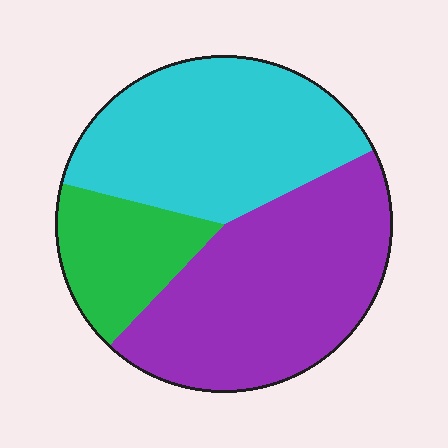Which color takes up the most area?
Purple, at roughly 45%.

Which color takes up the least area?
Green, at roughly 15%.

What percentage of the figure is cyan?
Cyan takes up between a third and a half of the figure.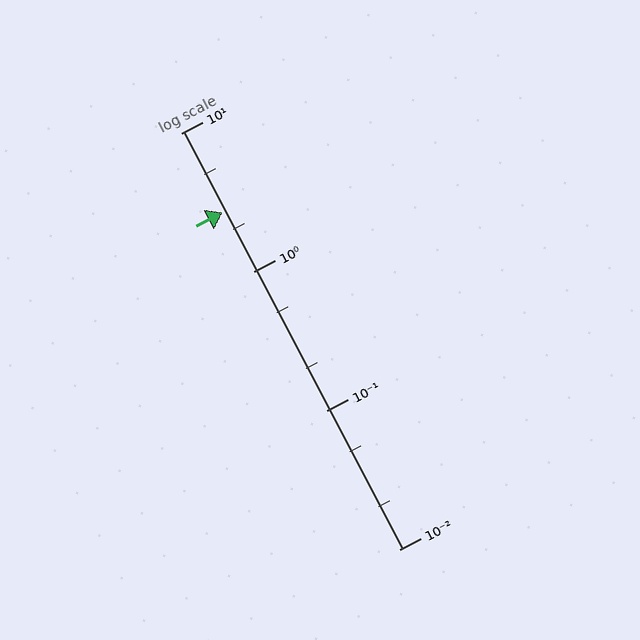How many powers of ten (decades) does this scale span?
The scale spans 3 decades, from 0.01 to 10.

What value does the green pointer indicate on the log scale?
The pointer indicates approximately 2.7.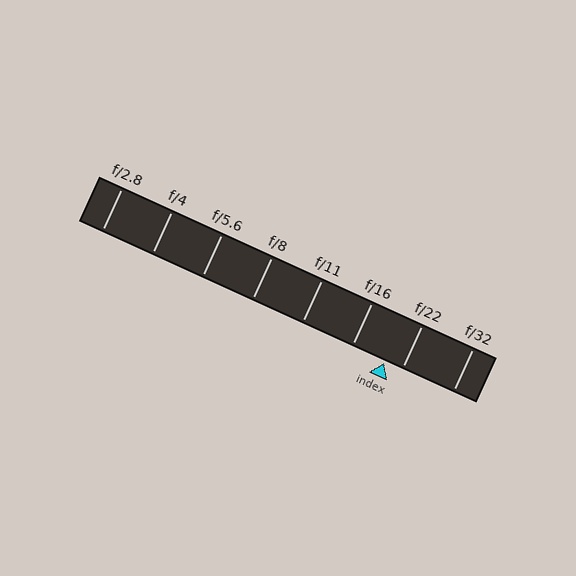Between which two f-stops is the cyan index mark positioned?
The index mark is between f/16 and f/22.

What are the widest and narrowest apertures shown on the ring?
The widest aperture shown is f/2.8 and the narrowest is f/32.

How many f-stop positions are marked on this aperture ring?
There are 8 f-stop positions marked.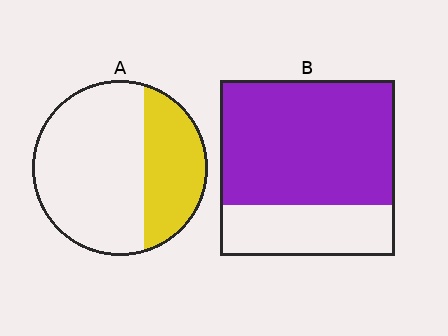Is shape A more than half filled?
No.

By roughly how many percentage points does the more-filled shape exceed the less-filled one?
By roughly 40 percentage points (B over A).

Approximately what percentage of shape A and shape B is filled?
A is approximately 35% and B is approximately 70%.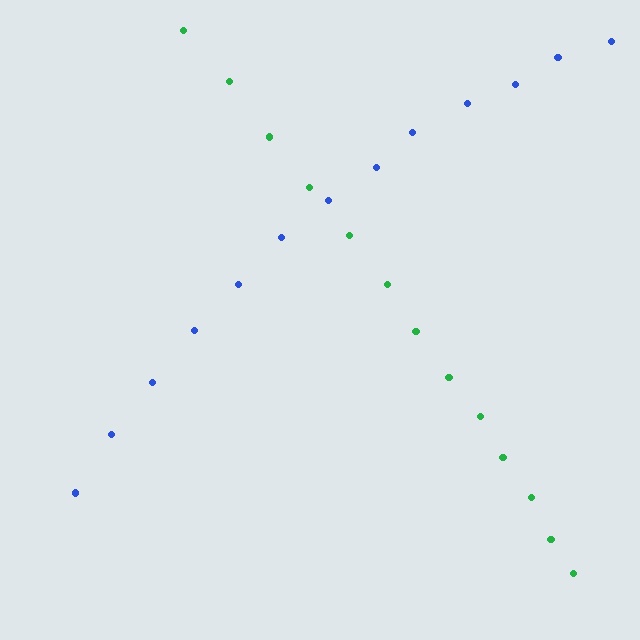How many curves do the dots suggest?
There are 2 distinct paths.